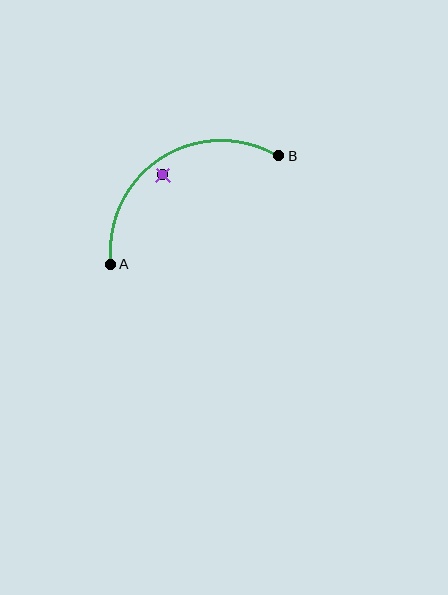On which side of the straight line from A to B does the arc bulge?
The arc bulges above the straight line connecting A and B.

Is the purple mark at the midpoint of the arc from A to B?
No — the purple mark does not lie on the arc at all. It sits slightly inside the curve.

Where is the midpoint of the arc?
The arc midpoint is the point on the curve farthest from the straight line joining A and B. It sits above that line.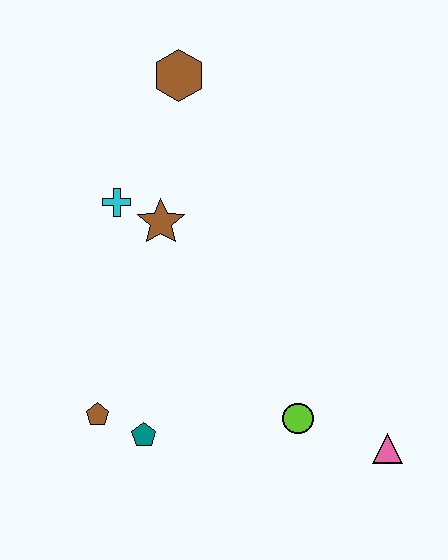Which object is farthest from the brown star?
The pink triangle is farthest from the brown star.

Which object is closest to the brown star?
The cyan cross is closest to the brown star.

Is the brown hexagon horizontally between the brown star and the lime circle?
Yes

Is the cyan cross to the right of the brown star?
No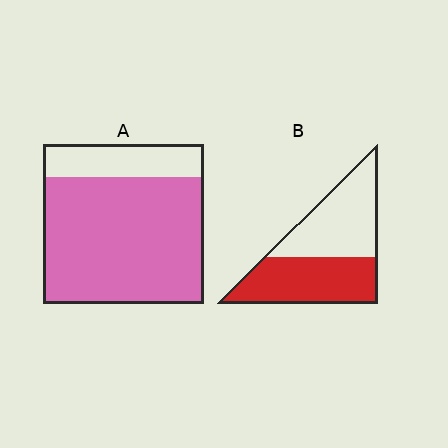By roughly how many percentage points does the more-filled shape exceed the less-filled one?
By roughly 30 percentage points (A over B).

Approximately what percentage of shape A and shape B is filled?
A is approximately 80% and B is approximately 50%.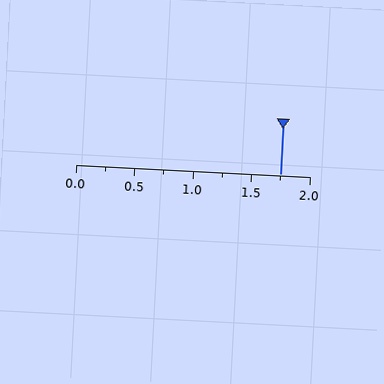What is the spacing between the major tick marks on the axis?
The major ticks are spaced 0.5 apart.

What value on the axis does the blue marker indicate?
The marker indicates approximately 1.75.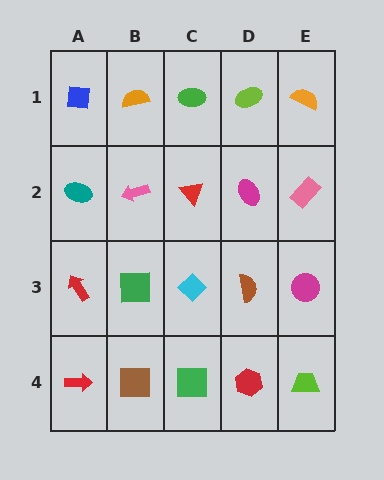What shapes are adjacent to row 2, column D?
A lime ellipse (row 1, column D), a brown semicircle (row 3, column D), a red triangle (row 2, column C), a pink rectangle (row 2, column E).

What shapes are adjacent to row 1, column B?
A pink arrow (row 2, column B), a blue square (row 1, column A), a green ellipse (row 1, column C).